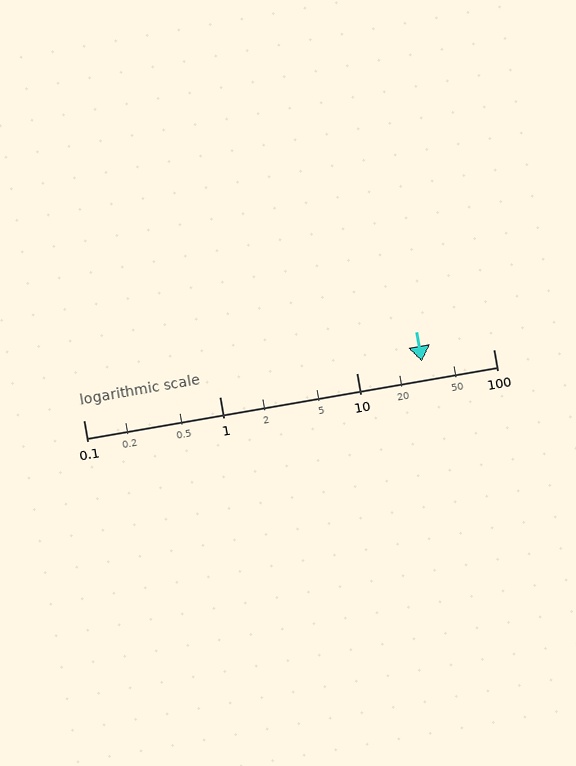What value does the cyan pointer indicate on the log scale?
The pointer indicates approximately 30.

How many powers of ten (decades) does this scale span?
The scale spans 3 decades, from 0.1 to 100.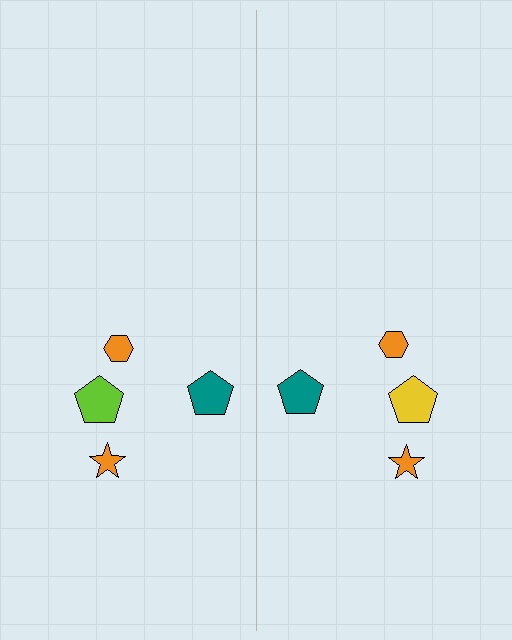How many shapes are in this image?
There are 8 shapes in this image.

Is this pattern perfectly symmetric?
No, the pattern is not perfectly symmetric. The yellow pentagon on the right side breaks the symmetry — its mirror counterpart is lime.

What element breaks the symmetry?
The yellow pentagon on the right side breaks the symmetry — its mirror counterpart is lime.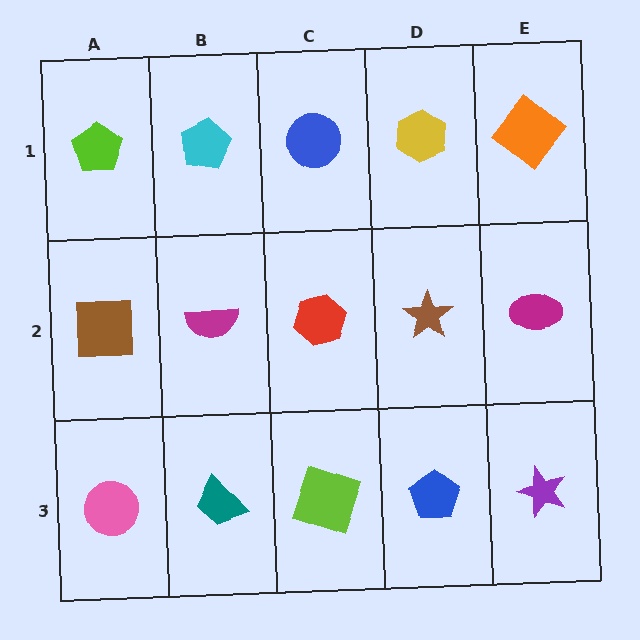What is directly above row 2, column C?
A blue circle.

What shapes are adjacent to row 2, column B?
A cyan pentagon (row 1, column B), a teal trapezoid (row 3, column B), a brown square (row 2, column A), a red hexagon (row 2, column C).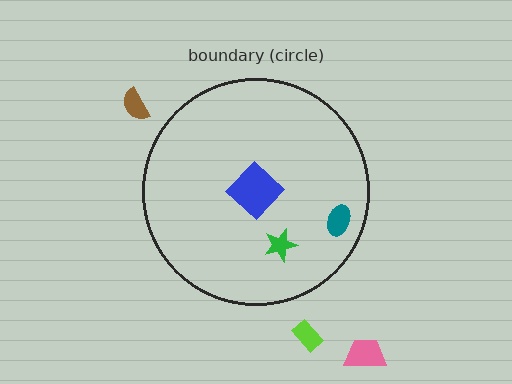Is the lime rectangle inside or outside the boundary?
Outside.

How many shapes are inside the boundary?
3 inside, 3 outside.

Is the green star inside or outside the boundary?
Inside.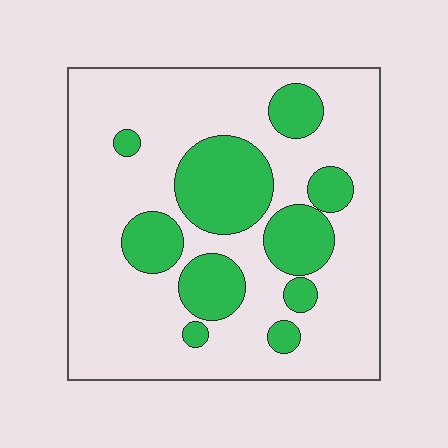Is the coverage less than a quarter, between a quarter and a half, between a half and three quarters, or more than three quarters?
Between a quarter and a half.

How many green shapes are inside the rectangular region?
10.